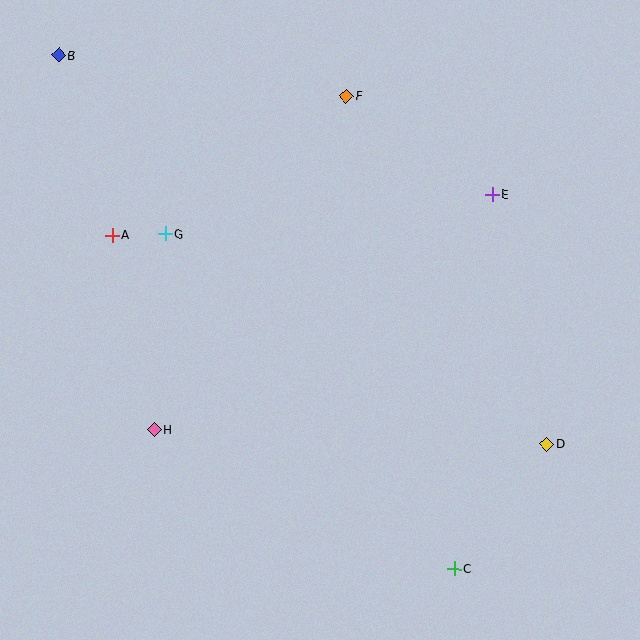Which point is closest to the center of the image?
Point G at (165, 234) is closest to the center.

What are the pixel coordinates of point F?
Point F is at (346, 96).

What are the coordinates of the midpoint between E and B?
The midpoint between E and B is at (276, 125).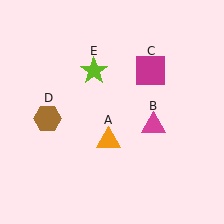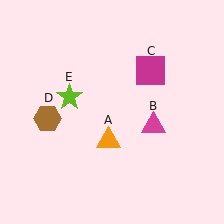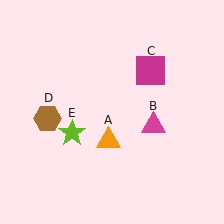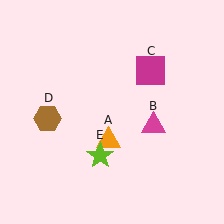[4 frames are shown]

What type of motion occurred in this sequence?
The lime star (object E) rotated counterclockwise around the center of the scene.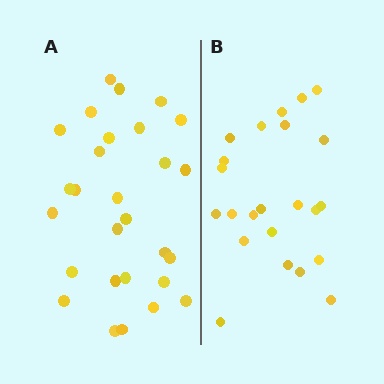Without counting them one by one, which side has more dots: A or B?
Region A (the left region) has more dots.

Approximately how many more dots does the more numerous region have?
Region A has about 5 more dots than region B.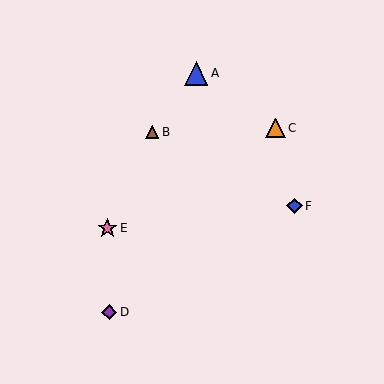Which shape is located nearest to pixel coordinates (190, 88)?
The blue triangle (labeled A) at (196, 73) is nearest to that location.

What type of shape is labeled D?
Shape D is a purple diamond.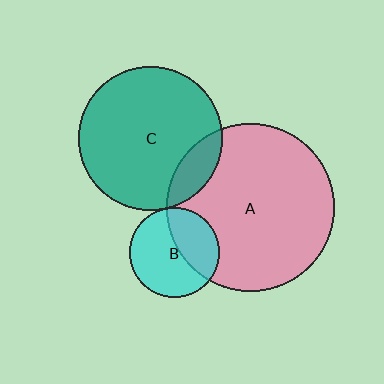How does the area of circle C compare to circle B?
Approximately 2.6 times.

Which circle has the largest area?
Circle A (pink).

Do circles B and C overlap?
Yes.